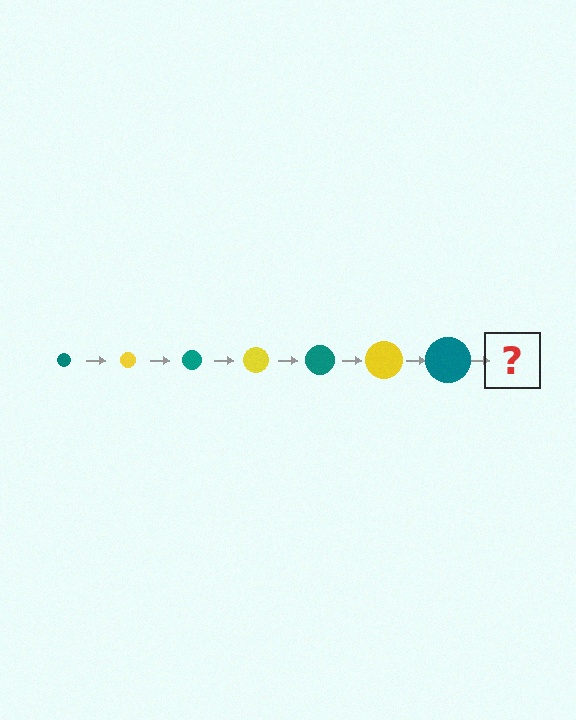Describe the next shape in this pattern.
It should be a yellow circle, larger than the previous one.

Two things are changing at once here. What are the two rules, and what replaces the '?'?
The two rules are that the circle grows larger each step and the color cycles through teal and yellow. The '?' should be a yellow circle, larger than the previous one.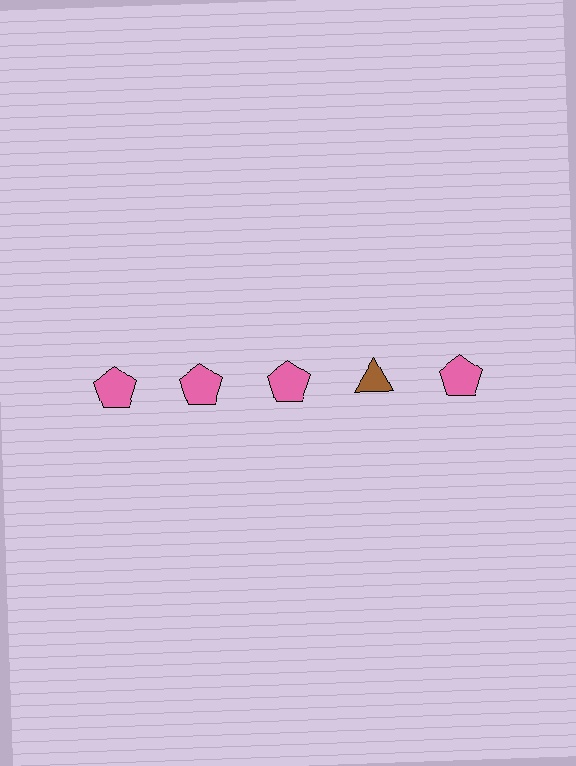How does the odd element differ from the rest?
It differs in both color (brown instead of pink) and shape (triangle instead of pentagon).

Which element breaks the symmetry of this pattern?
The brown triangle in the top row, second from right column breaks the symmetry. All other shapes are pink pentagons.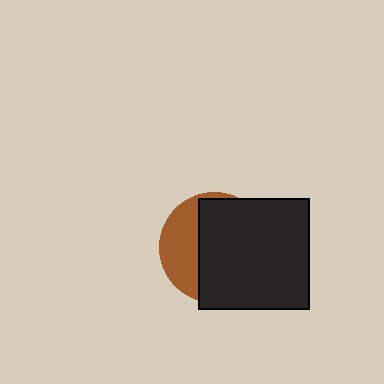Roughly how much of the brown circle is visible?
A small part of it is visible (roughly 32%).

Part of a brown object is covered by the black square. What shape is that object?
It is a circle.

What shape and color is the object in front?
The object in front is a black square.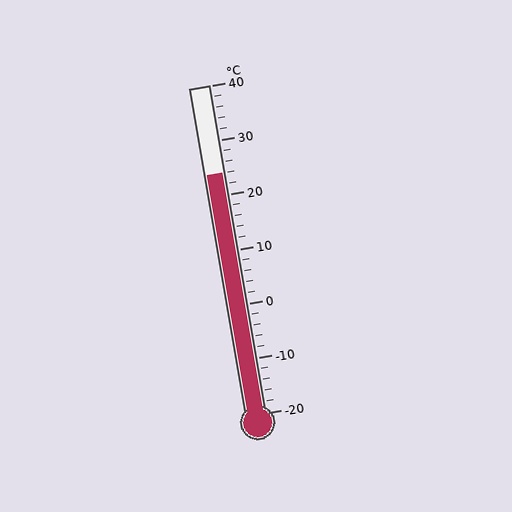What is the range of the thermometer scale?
The thermometer scale ranges from -20°C to 40°C.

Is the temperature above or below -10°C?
The temperature is above -10°C.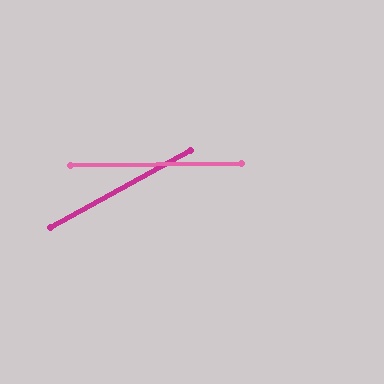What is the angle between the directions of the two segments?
Approximately 28 degrees.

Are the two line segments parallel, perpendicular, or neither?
Neither parallel nor perpendicular — they differ by about 28°.